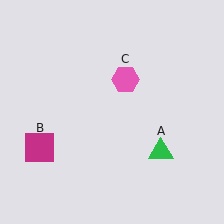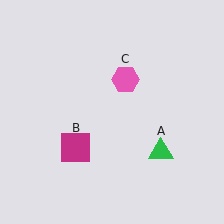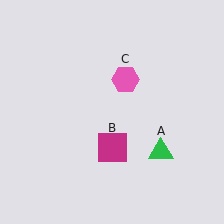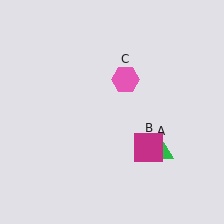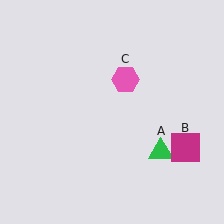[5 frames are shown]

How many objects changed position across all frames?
1 object changed position: magenta square (object B).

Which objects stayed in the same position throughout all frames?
Green triangle (object A) and pink hexagon (object C) remained stationary.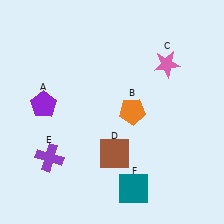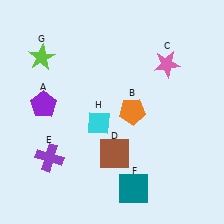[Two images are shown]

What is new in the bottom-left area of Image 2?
A cyan diamond (H) was added in the bottom-left area of Image 2.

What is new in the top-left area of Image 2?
A lime star (G) was added in the top-left area of Image 2.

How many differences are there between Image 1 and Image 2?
There are 2 differences between the two images.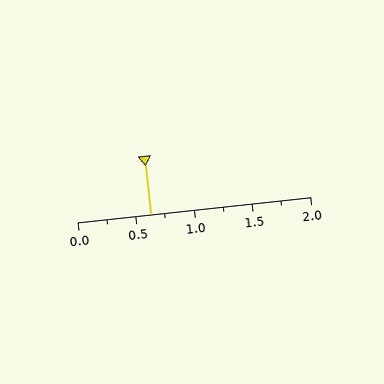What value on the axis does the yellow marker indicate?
The marker indicates approximately 0.62.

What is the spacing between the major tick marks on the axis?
The major ticks are spaced 0.5 apart.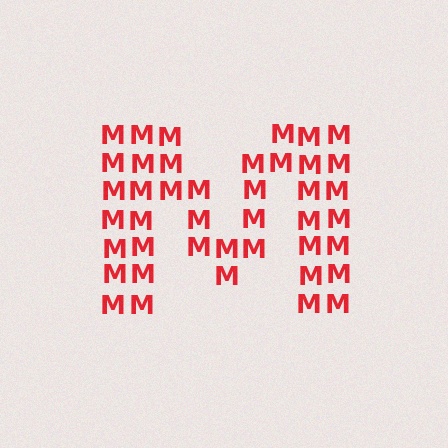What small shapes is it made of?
It is made of small letter M's.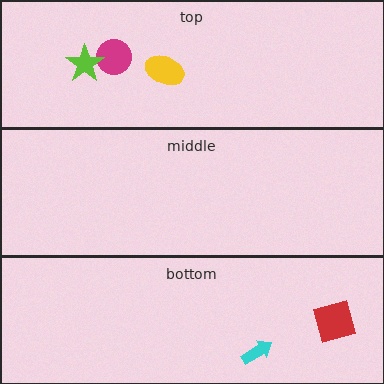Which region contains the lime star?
The top region.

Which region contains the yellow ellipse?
The top region.